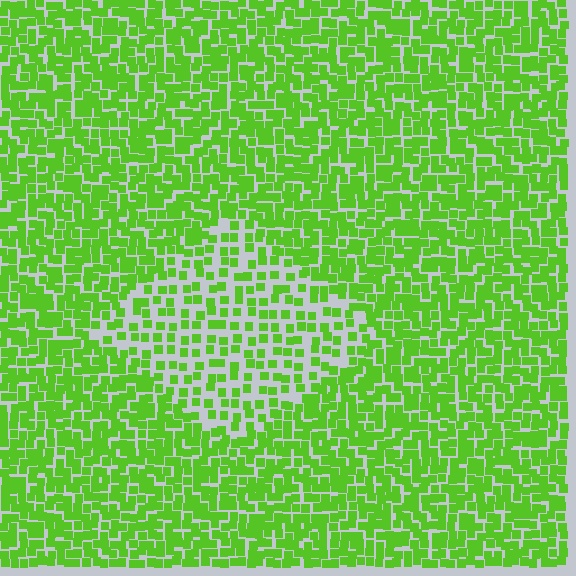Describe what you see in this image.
The image contains small lime elements arranged at two different densities. A diamond-shaped region is visible where the elements are less densely packed than the surrounding area.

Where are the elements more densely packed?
The elements are more densely packed outside the diamond boundary.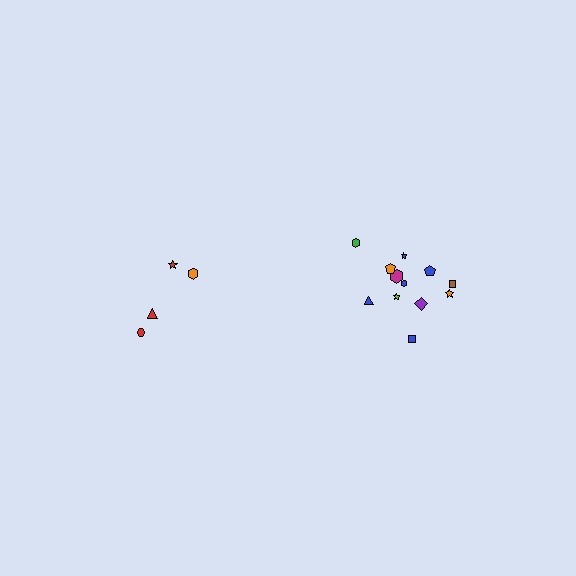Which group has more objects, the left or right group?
The right group.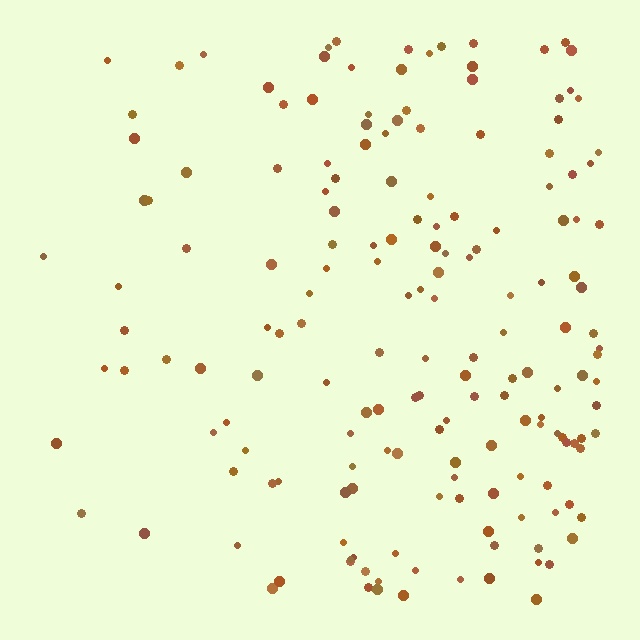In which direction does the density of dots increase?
From left to right, with the right side densest.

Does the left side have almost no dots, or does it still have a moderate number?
Still a moderate number, just noticeably fewer than the right.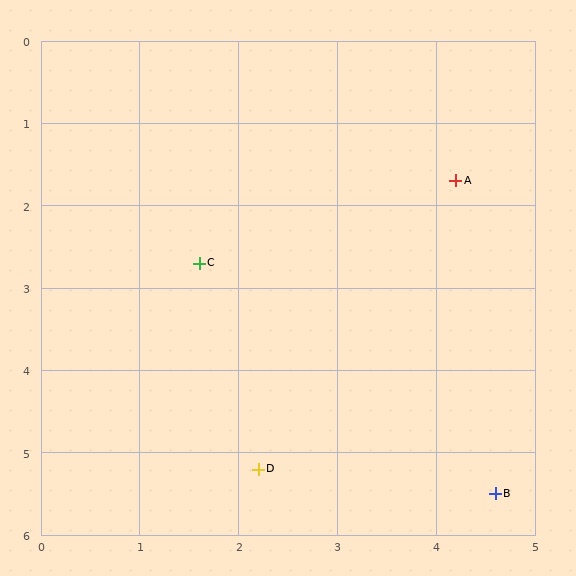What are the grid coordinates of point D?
Point D is at approximately (2.2, 5.2).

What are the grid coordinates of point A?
Point A is at approximately (4.2, 1.7).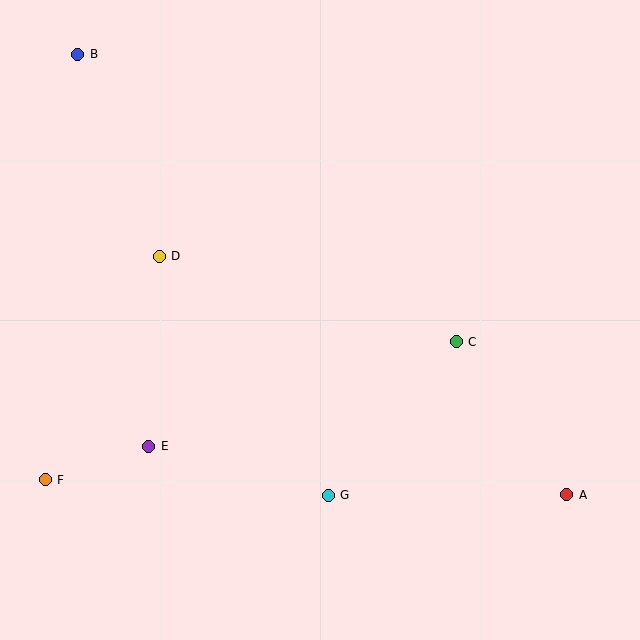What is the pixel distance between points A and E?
The distance between A and E is 421 pixels.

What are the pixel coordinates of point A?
Point A is at (567, 495).